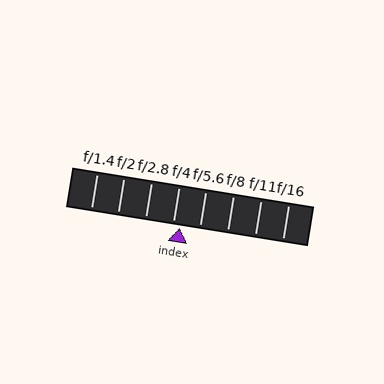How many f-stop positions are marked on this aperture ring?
There are 8 f-stop positions marked.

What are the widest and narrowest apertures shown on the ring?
The widest aperture shown is f/1.4 and the narrowest is f/16.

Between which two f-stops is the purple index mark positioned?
The index mark is between f/4 and f/5.6.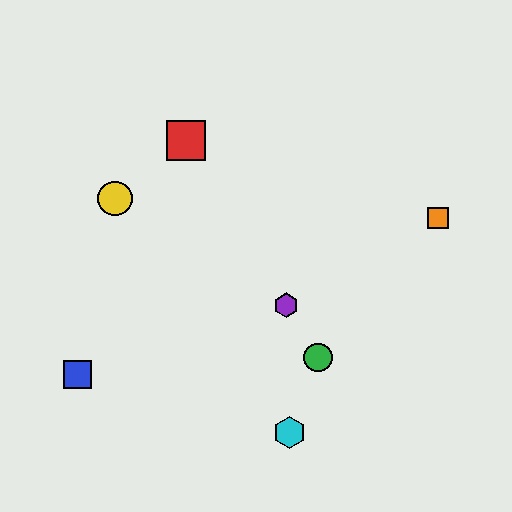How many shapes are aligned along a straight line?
3 shapes (the red square, the green circle, the purple hexagon) are aligned along a straight line.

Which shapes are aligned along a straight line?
The red square, the green circle, the purple hexagon are aligned along a straight line.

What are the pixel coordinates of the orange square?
The orange square is at (438, 218).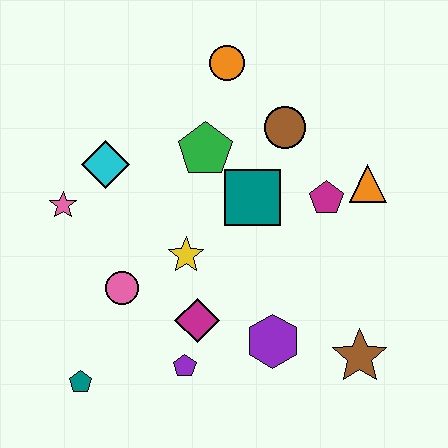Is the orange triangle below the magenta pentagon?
No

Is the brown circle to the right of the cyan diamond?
Yes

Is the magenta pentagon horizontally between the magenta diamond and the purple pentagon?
No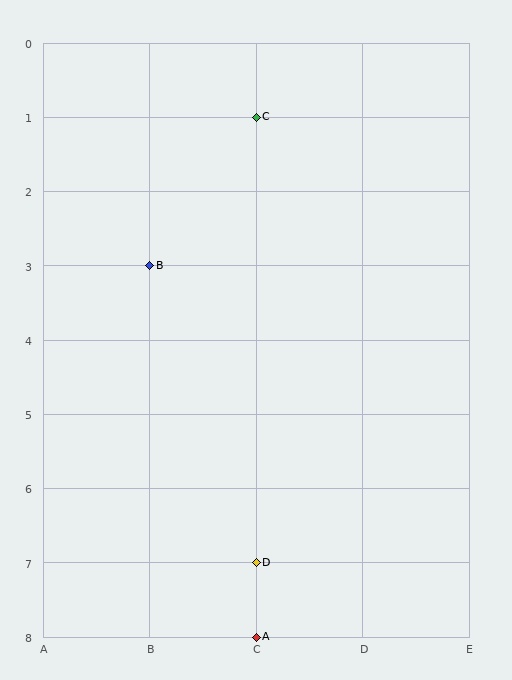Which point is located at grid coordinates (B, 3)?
Point B is at (B, 3).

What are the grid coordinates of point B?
Point B is at grid coordinates (B, 3).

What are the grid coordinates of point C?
Point C is at grid coordinates (C, 1).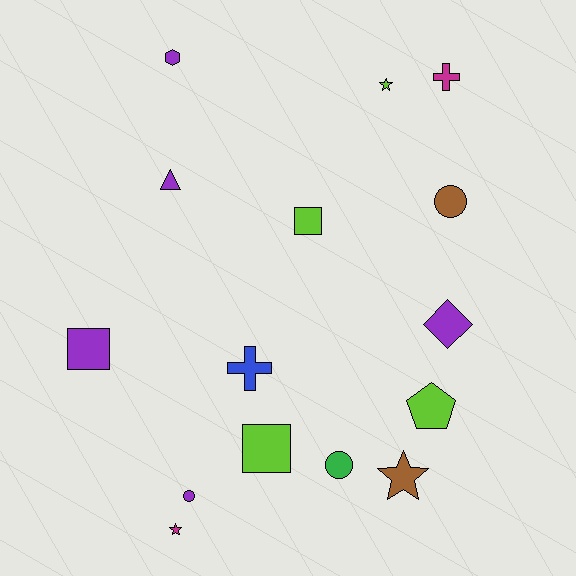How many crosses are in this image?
There are 2 crosses.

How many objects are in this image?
There are 15 objects.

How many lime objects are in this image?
There are 4 lime objects.